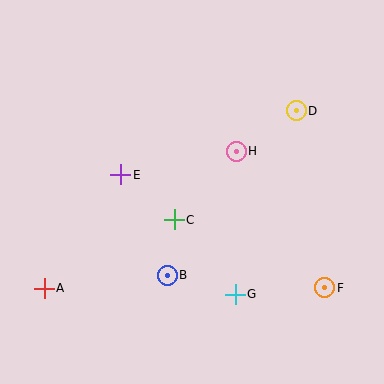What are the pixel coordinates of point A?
Point A is at (44, 288).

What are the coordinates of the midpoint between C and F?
The midpoint between C and F is at (249, 254).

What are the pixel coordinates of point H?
Point H is at (236, 151).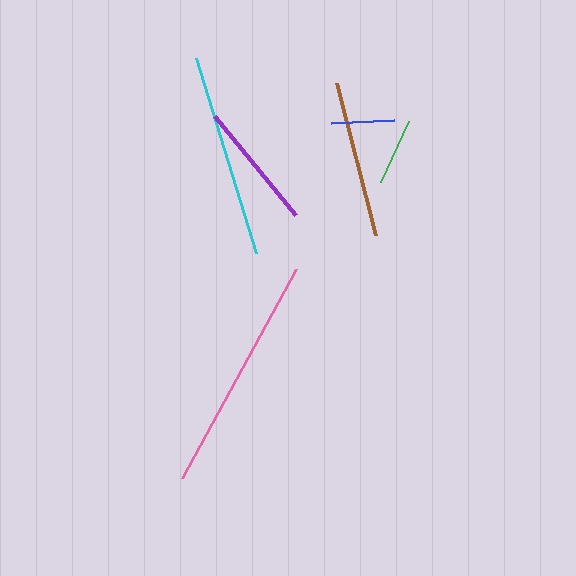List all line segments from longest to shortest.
From longest to shortest: pink, cyan, brown, purple, green, blue.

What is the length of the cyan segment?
The cyan segment is approximately 204 pixels long.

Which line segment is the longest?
The pink line is the longest at approximately 238 pixels.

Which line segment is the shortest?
The blue line is the shortest at approximately 63 pixels.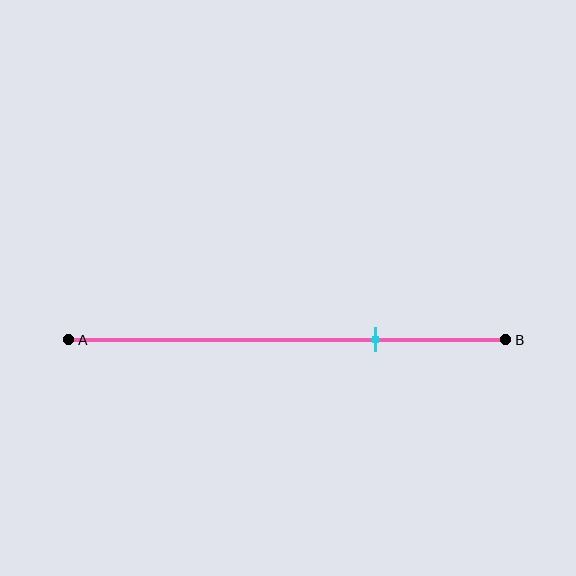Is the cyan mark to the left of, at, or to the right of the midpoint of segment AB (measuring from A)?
The cyan mark is to the right of the midpoint of segment AB.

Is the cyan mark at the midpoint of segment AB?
No, the mark is at about 70% from A, not at the 50% midpoint.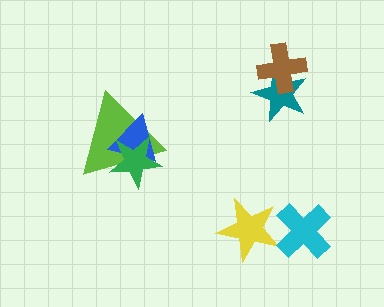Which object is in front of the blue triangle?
The green star is in front of the blue triangle.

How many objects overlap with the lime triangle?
2 objects overlap with the lime triangle.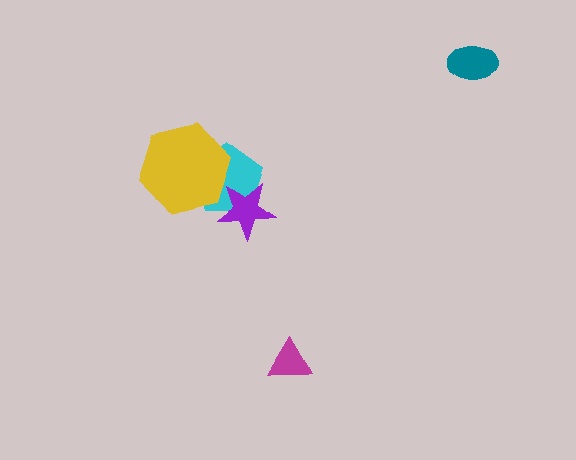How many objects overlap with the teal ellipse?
0 objects overlap with the teal ellipse.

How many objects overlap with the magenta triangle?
0 objects overlap with the magenta triangle.